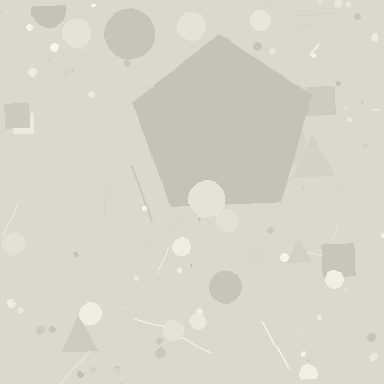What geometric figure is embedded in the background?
A pentagon is embedded in the background.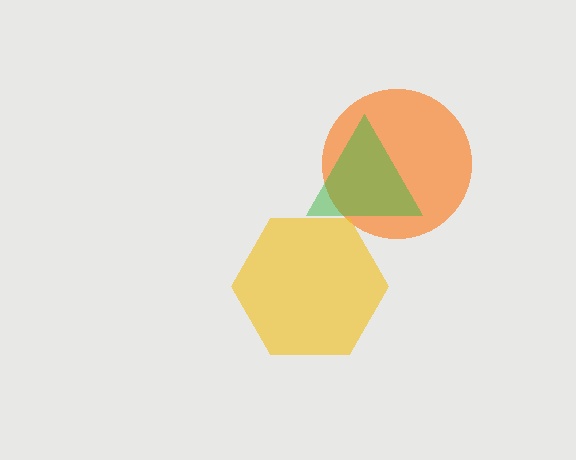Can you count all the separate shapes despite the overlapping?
Yes, there are 3 separate shapes.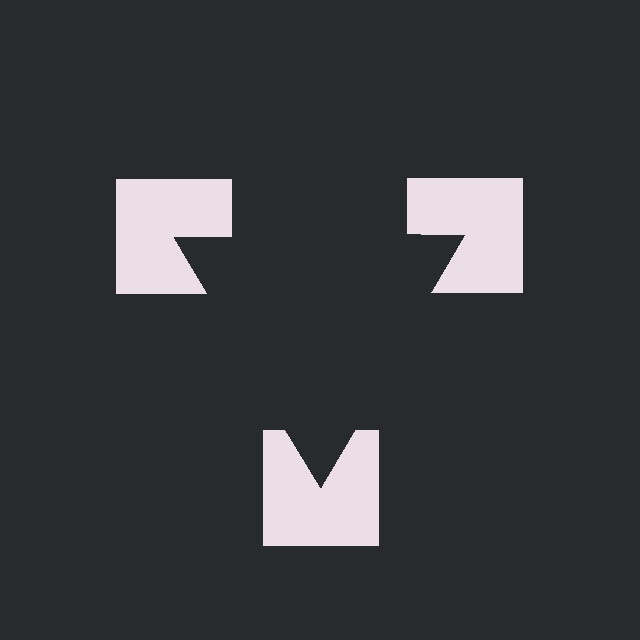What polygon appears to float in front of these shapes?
An illusory triangle — its edges are inferred from the aligned wedge cuts in the notched squares, not physically drawn.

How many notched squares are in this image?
There are 3 — one at each vertex of the illusory triangle.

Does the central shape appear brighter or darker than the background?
It typically appears slightly darker than the background, even though no actual brightness change is drawn.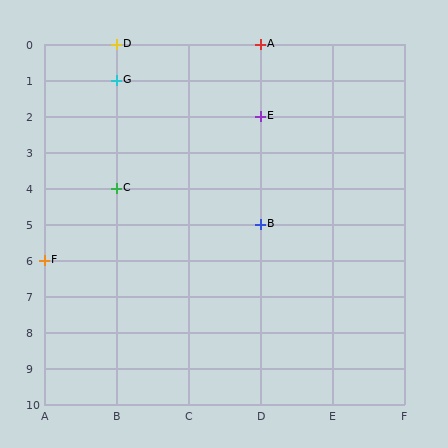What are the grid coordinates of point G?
Point G is at grid coordinates (B, 1).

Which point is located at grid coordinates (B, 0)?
Point D is at (B, 0).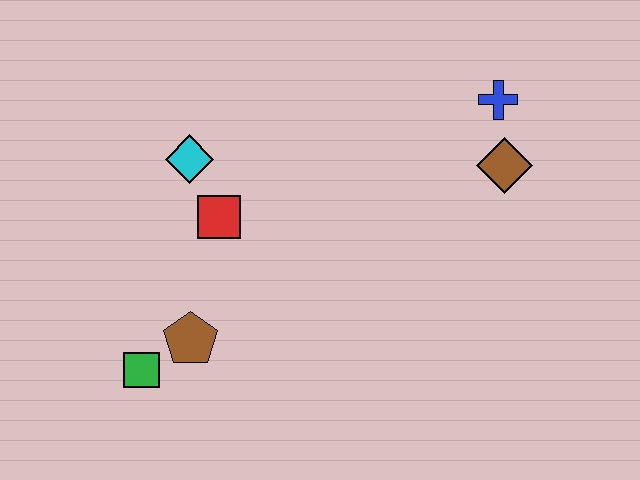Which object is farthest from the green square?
The blue cross is farthest from the green square.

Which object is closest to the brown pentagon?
The green square is closest to the brown pentagon.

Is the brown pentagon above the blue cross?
No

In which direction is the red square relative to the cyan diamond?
The red square is below the cyan diamond.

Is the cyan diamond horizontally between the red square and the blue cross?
No